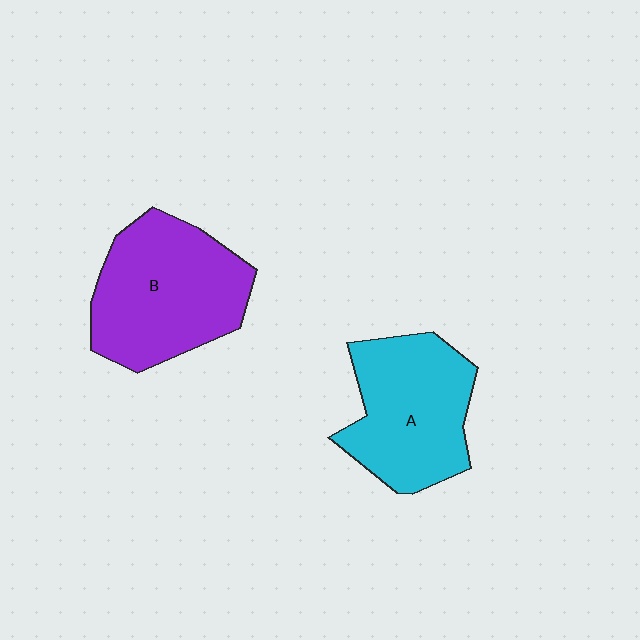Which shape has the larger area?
Shape B (purple).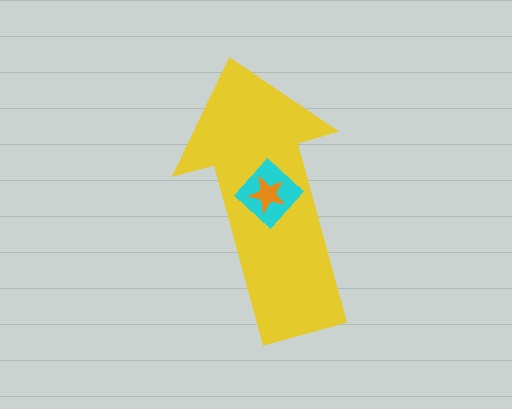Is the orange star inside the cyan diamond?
Yes.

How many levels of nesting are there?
3.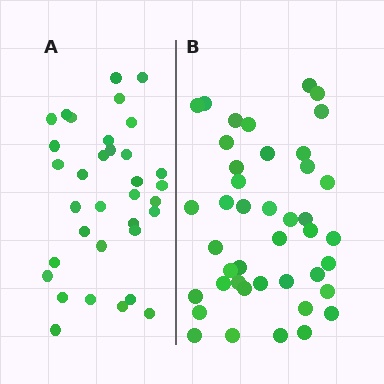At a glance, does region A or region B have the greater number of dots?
Region B (the right region) has more dots.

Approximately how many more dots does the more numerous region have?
Region B has roughly 8 or so more dots than region A.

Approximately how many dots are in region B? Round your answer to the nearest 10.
About 40 dots. (The exact count is 42, which rounds to 40.)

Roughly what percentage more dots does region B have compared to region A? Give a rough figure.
About 25% more.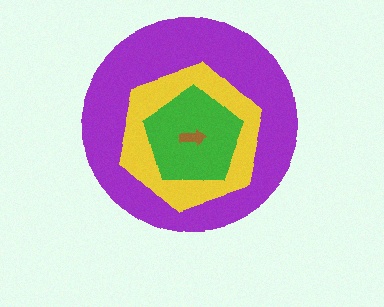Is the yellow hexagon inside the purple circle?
Yes.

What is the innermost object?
The brown arrow.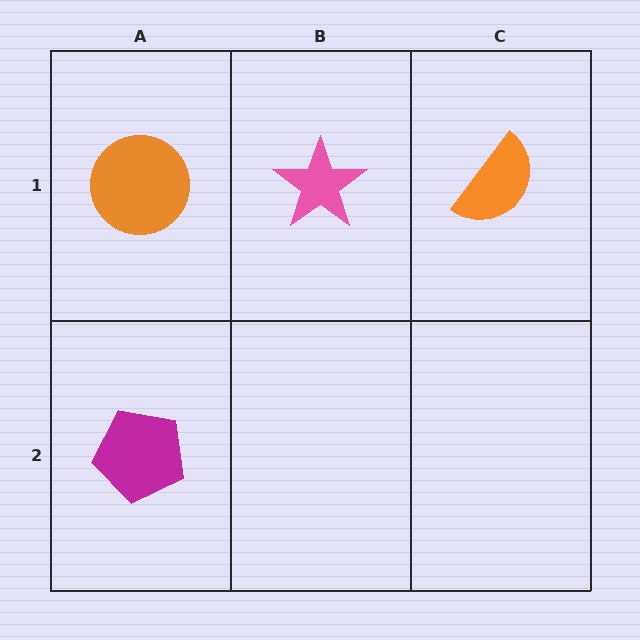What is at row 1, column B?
A pink star.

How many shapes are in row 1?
3 shapes.